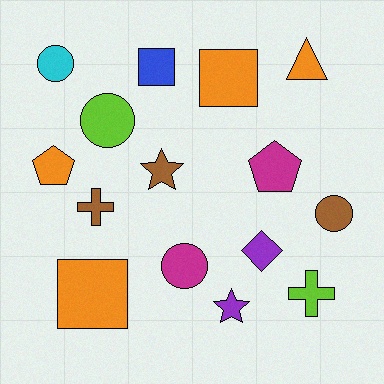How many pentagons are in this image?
There are 2 pentagons.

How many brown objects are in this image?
There are 3 brown objects.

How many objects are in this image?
There are 15 objects.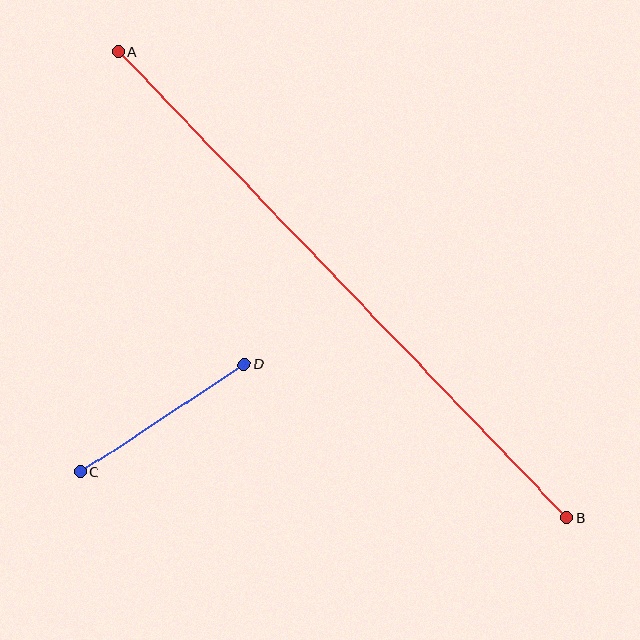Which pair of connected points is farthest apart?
Points A and B are farthest apart.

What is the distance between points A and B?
The distance is approximately 646 pixels.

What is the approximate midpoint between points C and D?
The midpoint is at approximately (163, 418) pixels.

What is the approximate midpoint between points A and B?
The midpoint is at approximately (342, 284) pixels.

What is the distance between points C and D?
The distance is approximately 196 pixels.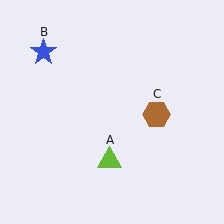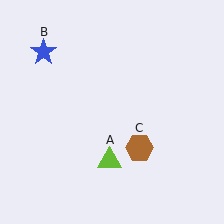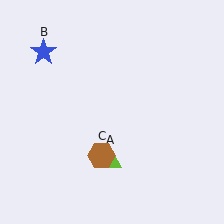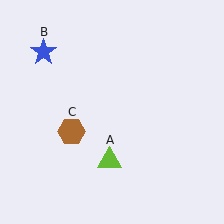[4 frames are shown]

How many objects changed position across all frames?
1 object changed position: brown hexagon (object C).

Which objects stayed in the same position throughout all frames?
Lime triangle (object A) and blue star (object B) remained stationary.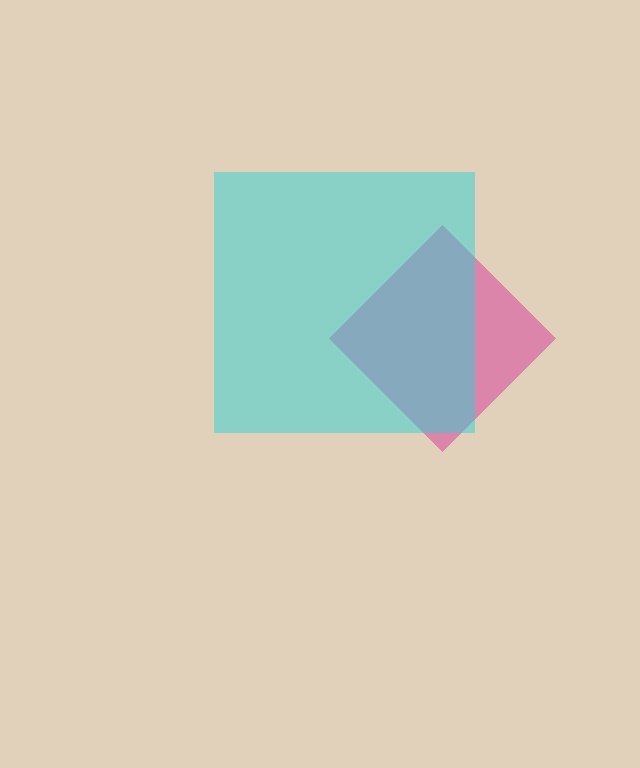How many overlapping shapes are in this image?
There are 2 overlapping shapes in the image.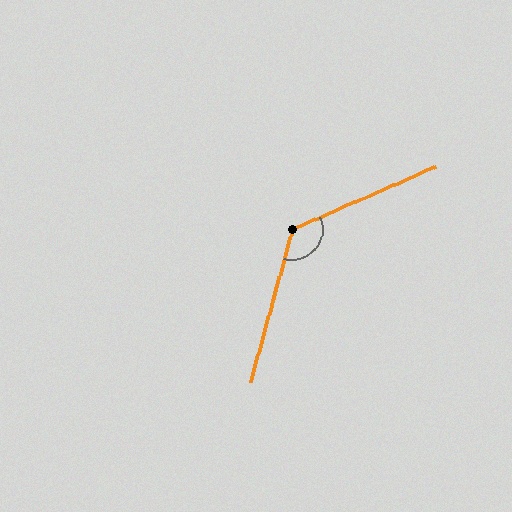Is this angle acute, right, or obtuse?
It is obtuse.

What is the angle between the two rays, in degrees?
Approximately 129 degrees.